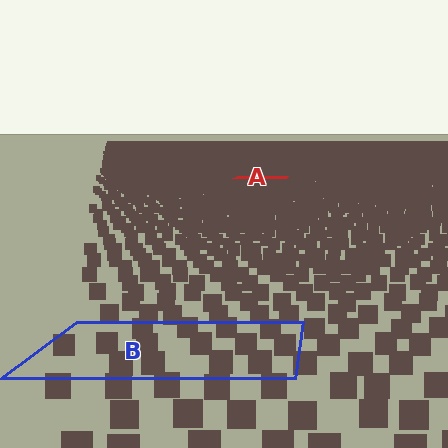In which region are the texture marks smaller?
The texture marks are smaller in region A, because it is farther away.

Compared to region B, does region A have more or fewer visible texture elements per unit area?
Region A has more texture elements per unit area — they are packed more densely because it is farther away.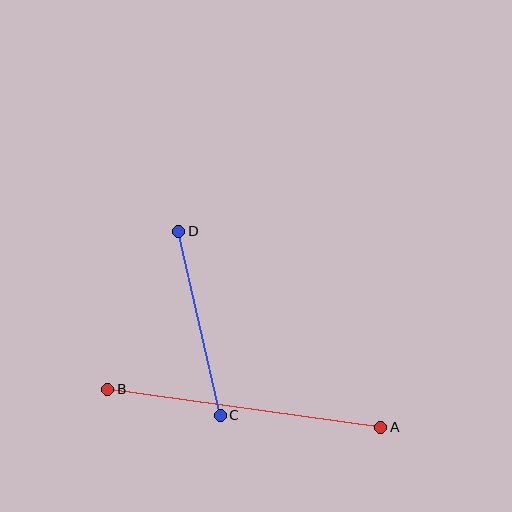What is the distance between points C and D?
The distance is approximately 189 pixels.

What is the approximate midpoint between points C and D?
The midpoint is at approximately (199, 323) pixels.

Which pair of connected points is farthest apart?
Points A and B are farthest apart.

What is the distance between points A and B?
The distance is approximately 275 pixels.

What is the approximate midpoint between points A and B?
The midpoint is at approximately (244, 408) pixels.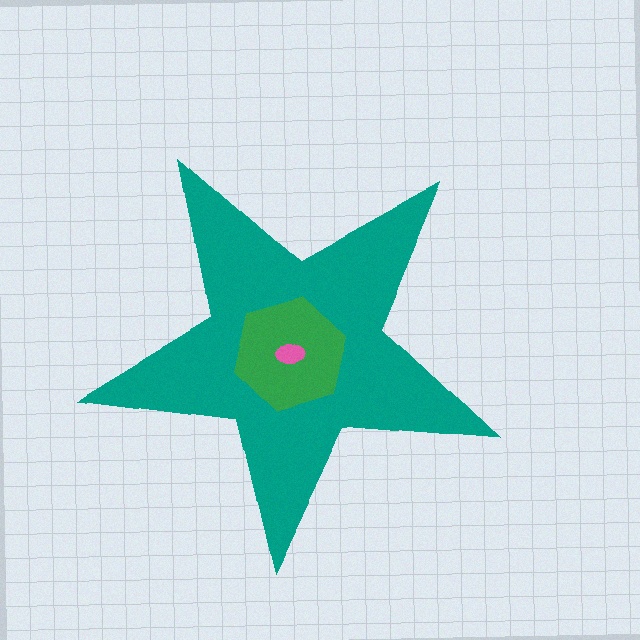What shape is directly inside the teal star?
The green hexagon.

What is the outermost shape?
The teal star.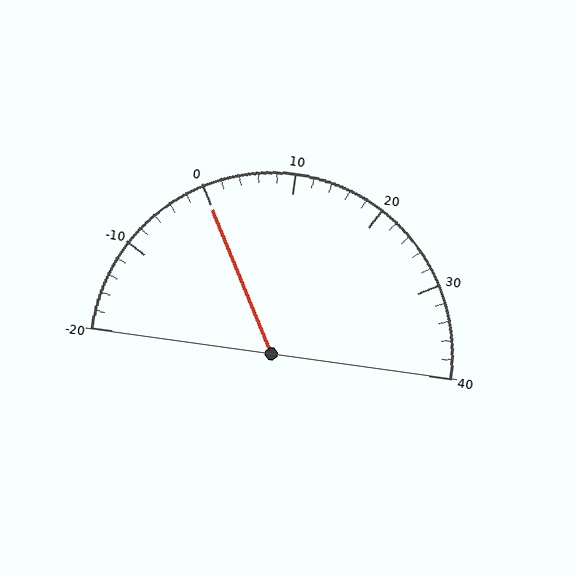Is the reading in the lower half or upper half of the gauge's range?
The reading is in the lower half of the range (-20 to 40).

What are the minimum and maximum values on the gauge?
The gauge ranges from -20 to 40.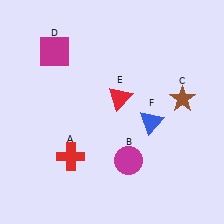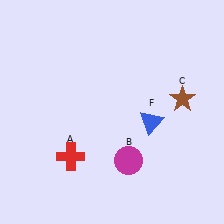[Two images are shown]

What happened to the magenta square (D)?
The magenta square (D) was removed in Image 2. It was in the top-left area of Image 1.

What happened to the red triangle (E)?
The red triangle (E) was removed in Image 2. It was in the top-right area of Image 1.